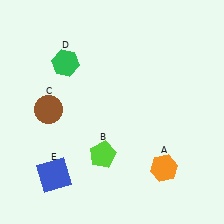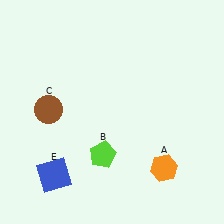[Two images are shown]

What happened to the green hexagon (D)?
The green hexagon (D) was removed in Image 2. It was in the top-left area of Image 1.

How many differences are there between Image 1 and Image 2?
There is 1 difference between the two images.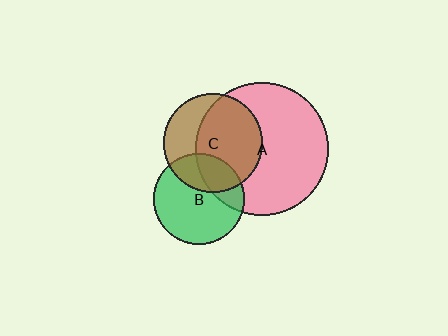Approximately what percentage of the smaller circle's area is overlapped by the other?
Approximately 25%.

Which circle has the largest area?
Circle A (pink).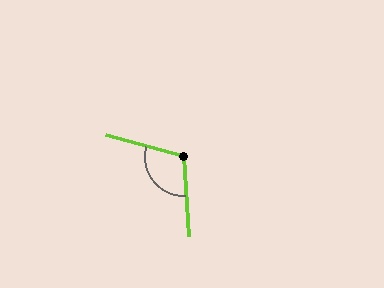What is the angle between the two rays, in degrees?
Approximately 108 degrees.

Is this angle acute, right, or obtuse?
It is obtuse.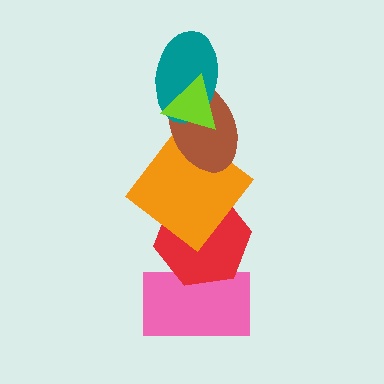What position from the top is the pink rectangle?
The pink rectangle is 6th from the top.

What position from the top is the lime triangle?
The lime triangle is 1st from the top.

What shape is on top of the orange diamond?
The brown ellipse is on top of the orange diamond.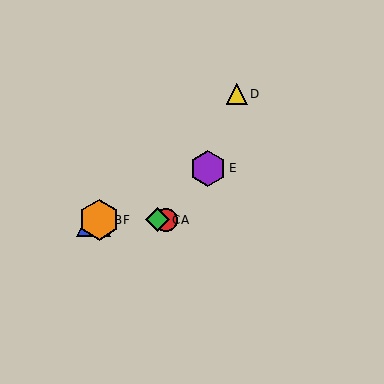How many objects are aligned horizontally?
4 objects (A, B, C, F) are aligned horizontally.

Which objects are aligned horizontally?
Objects A, B, C, F are aligned horizontally.